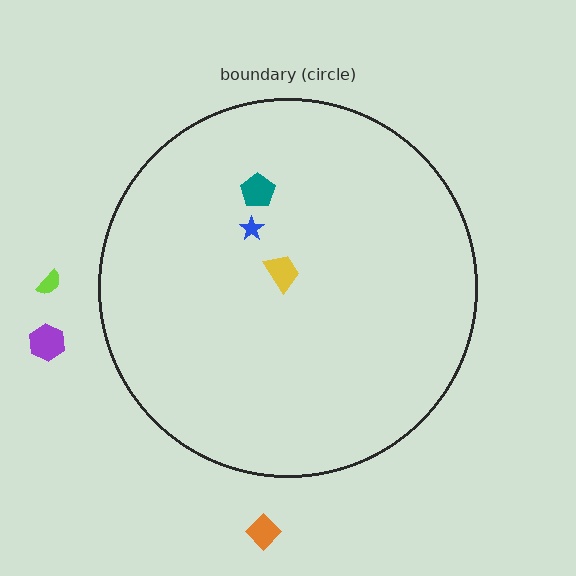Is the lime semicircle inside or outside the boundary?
Outside.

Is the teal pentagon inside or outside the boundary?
Inside.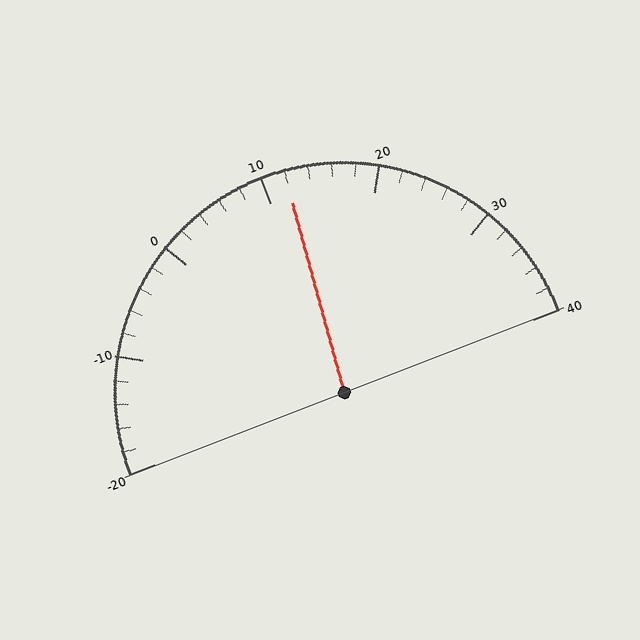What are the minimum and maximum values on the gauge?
The gauge ranges from -20 to 40.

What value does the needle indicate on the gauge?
The needle indicates approximately 12.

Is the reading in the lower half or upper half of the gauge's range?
The reading is in the upper half of the range (-20 to 40).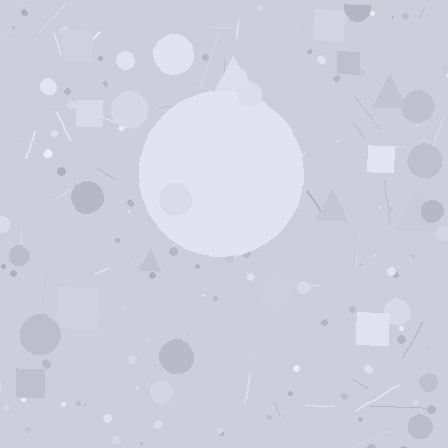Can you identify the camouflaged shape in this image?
The camouflaged shape is a circle.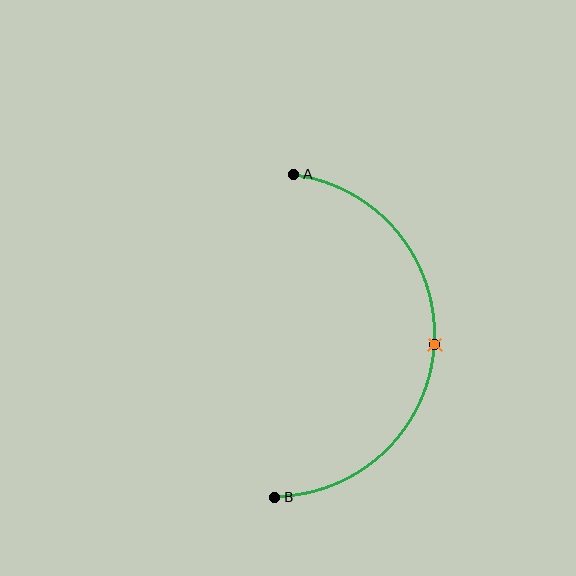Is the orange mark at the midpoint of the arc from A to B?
Yes. The orange mark lies on the arc at equal arc-length from both A and B — it is the arc midpoint.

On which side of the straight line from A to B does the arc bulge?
The arc bulges to the right of the straight line connecting A and B.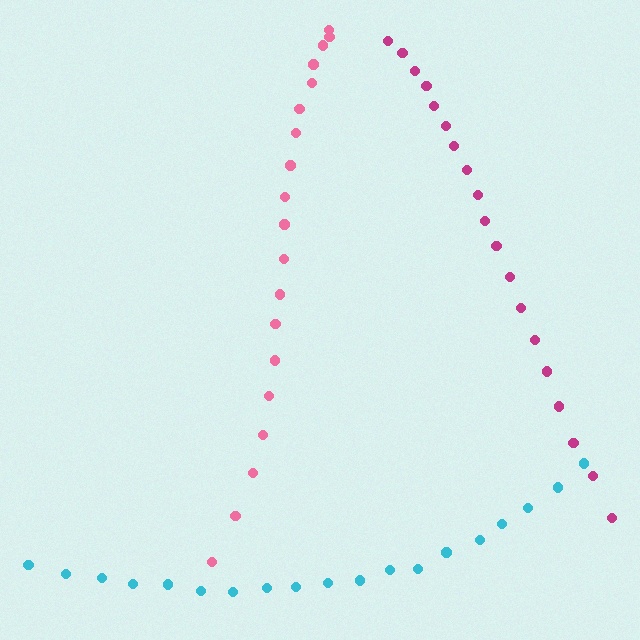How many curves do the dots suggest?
There are 3 distinct paths.